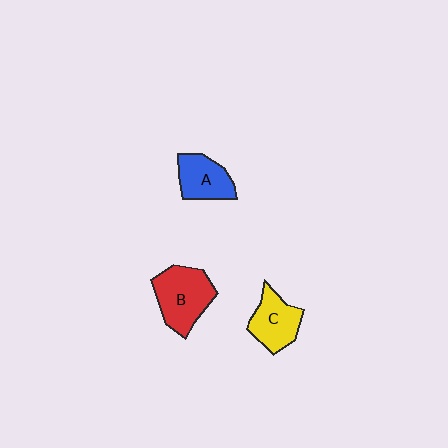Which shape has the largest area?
Shape B (red).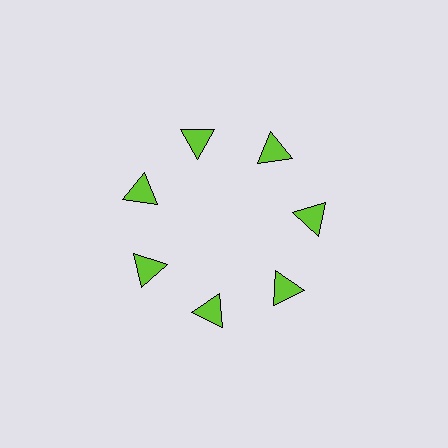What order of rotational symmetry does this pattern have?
This pattern has 7-fold rotational symmetry.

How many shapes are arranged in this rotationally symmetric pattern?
There are 7 shapes, arranged in 7 groups of 1.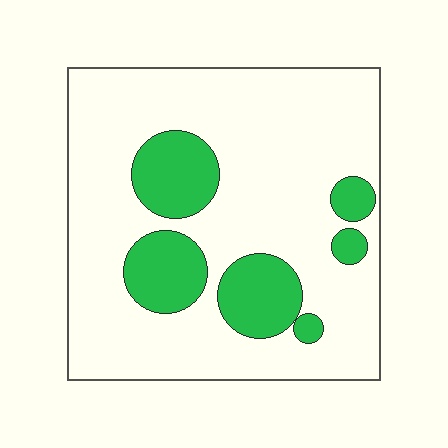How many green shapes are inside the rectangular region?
6.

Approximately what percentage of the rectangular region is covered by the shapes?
Approximately 20%.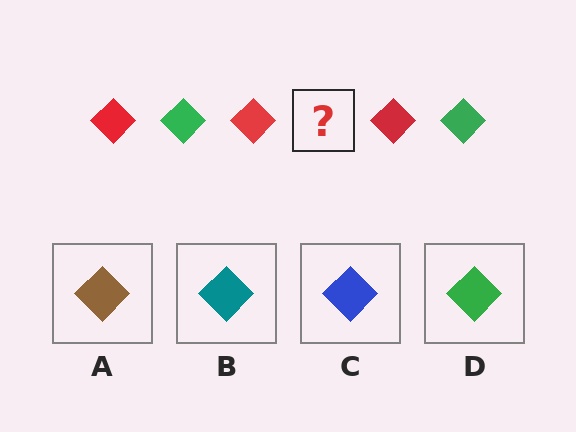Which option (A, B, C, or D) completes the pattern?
D.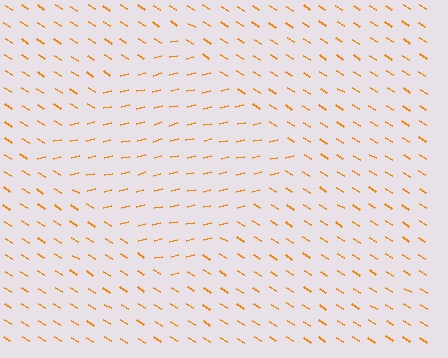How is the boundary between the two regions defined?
The boundary is defined purely by a change in line orientation (approximately 45 degrees difference). All lines are the same color and thickness.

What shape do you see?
I see a diamond.